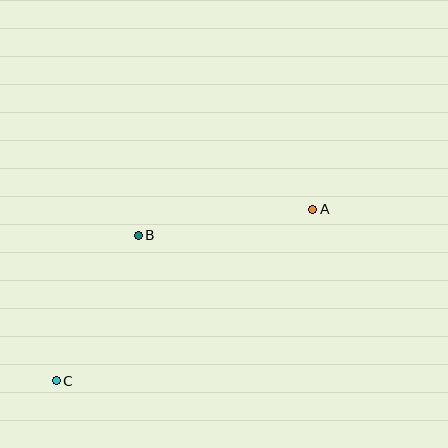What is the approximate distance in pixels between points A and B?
The distance between A and B is approximately 176 pixels.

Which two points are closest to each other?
Points B and C are closest to each other.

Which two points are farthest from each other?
Points A and C are farthest from each other.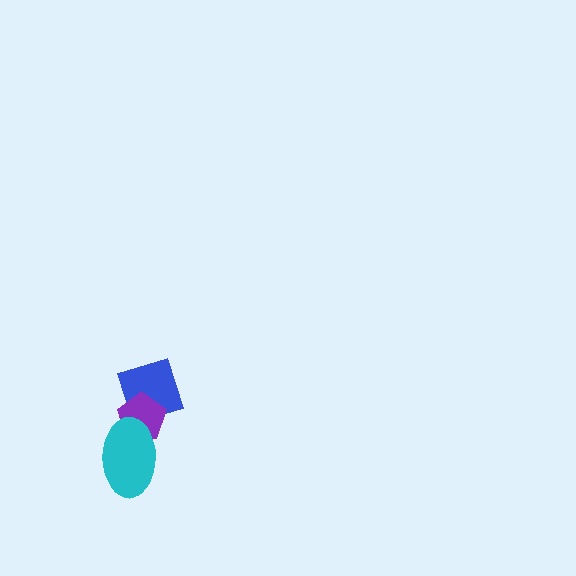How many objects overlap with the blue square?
1 object overlaps with the blue square.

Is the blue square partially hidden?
Yes, it is partially covered by another shape.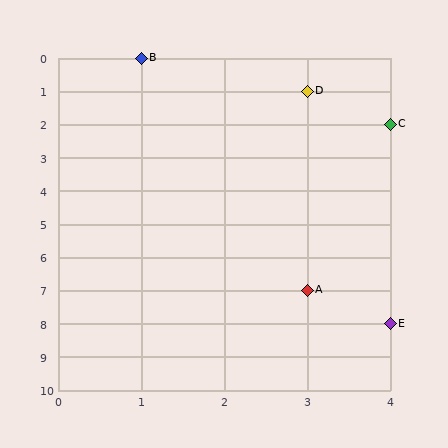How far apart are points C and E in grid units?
Points C and E are 6 rows apart.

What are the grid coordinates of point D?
Point D is at grid coordinates (3, 1).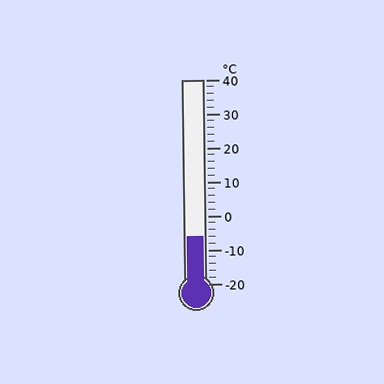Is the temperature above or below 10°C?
The temperature is below 10°C.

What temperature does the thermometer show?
The thermometer shows approximately -6°C.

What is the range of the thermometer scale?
The thermometer scale ranges from -20°C to 40°C.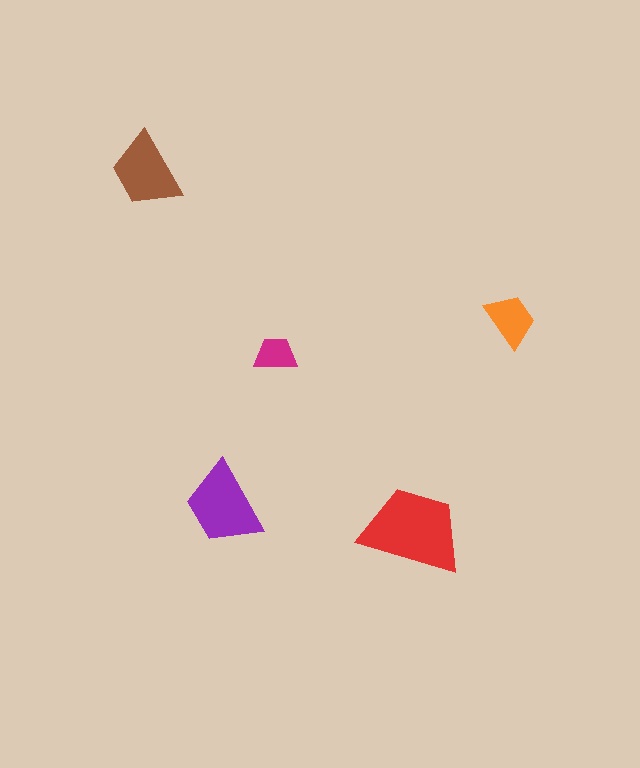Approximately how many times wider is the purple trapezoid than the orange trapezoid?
About 1.5 times wider.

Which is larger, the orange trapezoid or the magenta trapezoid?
The orange one.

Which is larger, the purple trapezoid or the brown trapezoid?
The purple one.